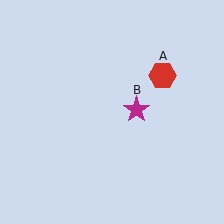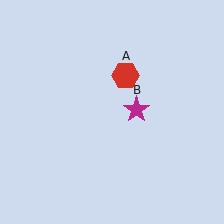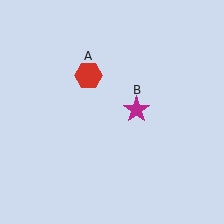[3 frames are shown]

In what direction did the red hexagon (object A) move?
The red hexagon (object A) moved left.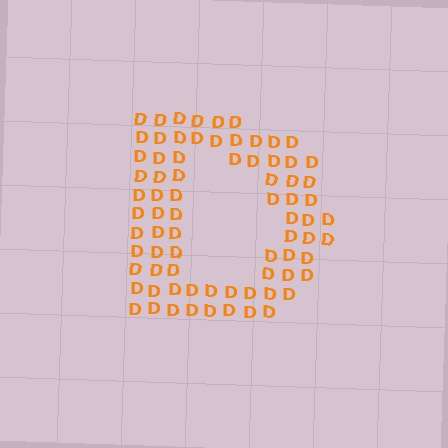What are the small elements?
The small elements are letter D's.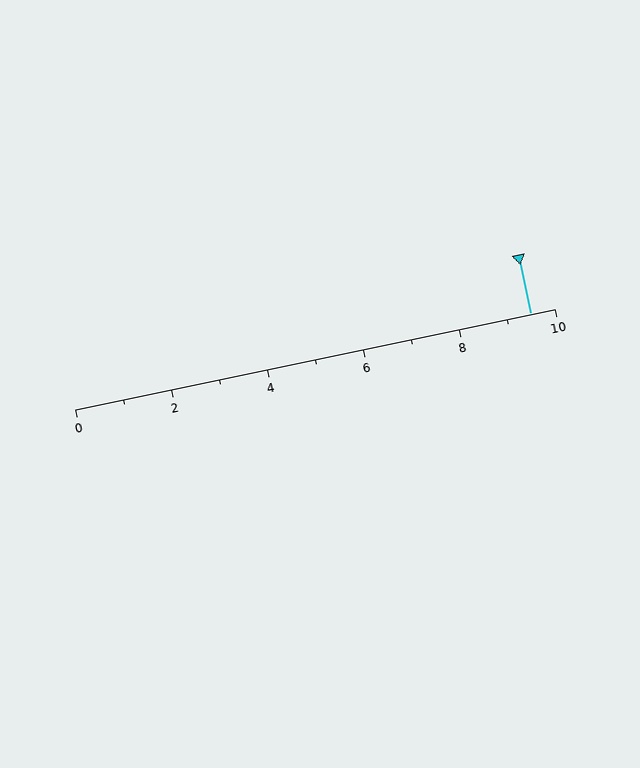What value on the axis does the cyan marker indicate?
The marker indicates approximately 9.5.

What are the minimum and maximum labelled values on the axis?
The axis runs from 0 to 10.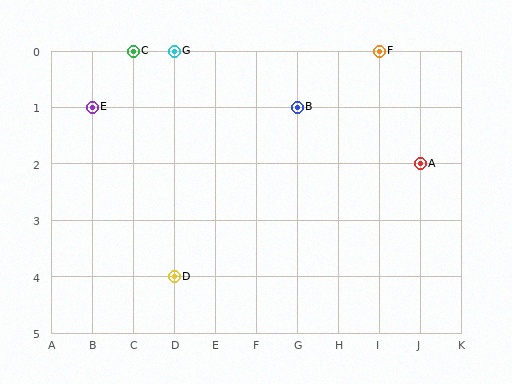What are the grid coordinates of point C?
Point C is at grid coordinates (C, 0).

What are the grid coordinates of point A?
Point A is at grid coordinates (J, 2).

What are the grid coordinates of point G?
Point G is at grid coordinates (D, 0).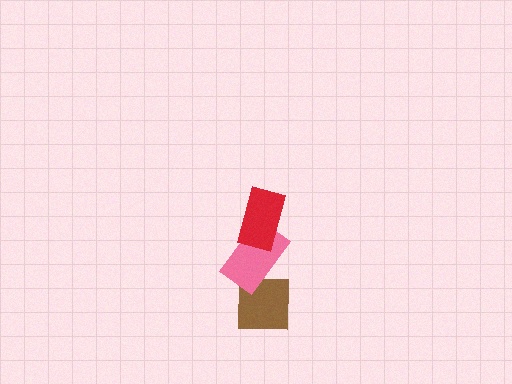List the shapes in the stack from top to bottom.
From top to bottom: the red rectangle, the pink rectangle, the brown square.